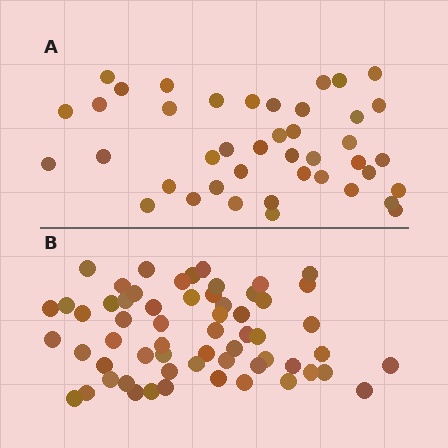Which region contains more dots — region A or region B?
Region B (the bottom region) has more dots.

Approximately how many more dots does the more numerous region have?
Region B has approximately 20 more dots than region A.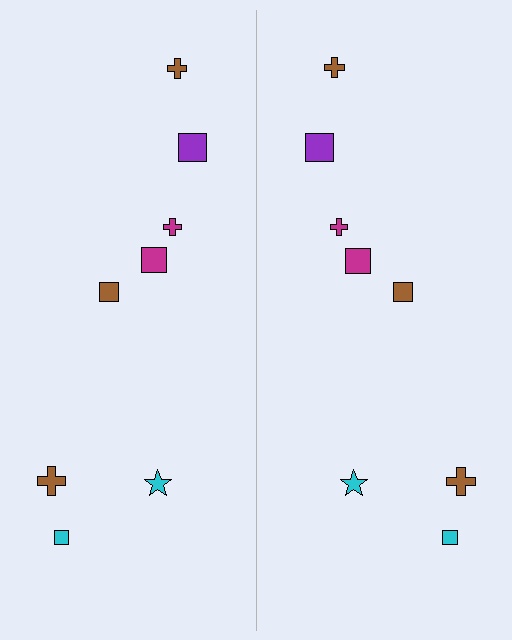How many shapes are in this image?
There are 16 shapes in this image.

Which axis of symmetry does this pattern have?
The pattern has a vertical axis of symmetry running through the center of the image.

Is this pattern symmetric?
Yes, this pattern has bilateral (reflection) symmetry.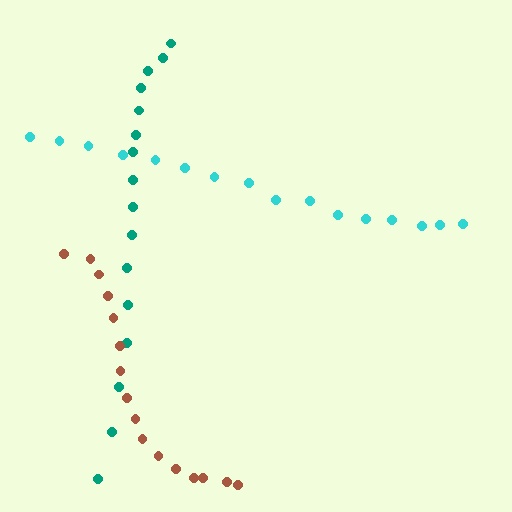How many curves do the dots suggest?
There are 3 distinct paths.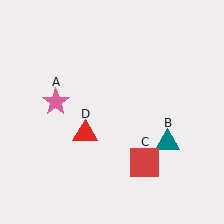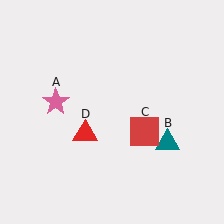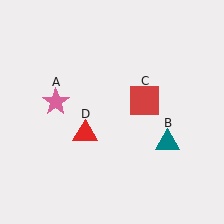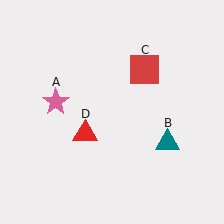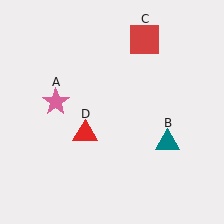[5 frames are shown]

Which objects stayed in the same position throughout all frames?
Pink star (object A) and teal triangle (object B) and red triangle (object D) remained stationary.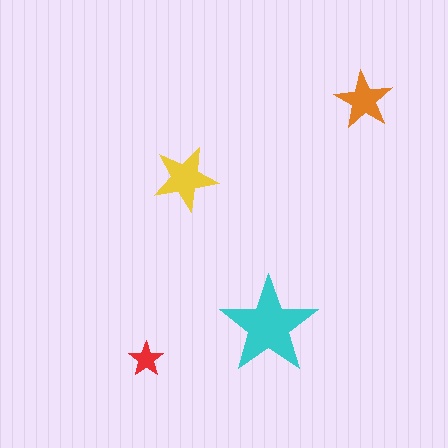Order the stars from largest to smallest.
the cyan one, the yellow one, the orange one, the red one.